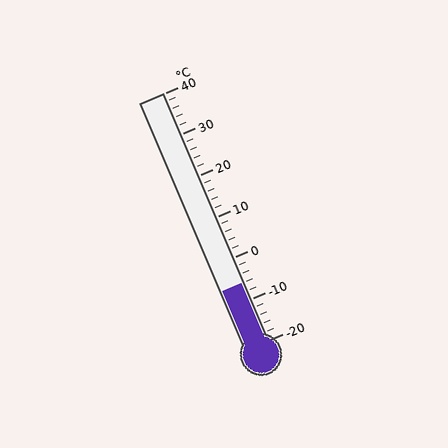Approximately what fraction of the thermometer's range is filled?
The thermometer is filled to approximately 25% of its range.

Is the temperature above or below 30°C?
The temperature is below 30°C.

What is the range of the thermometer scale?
The thermometer scale ranges from -20°C to 40°C.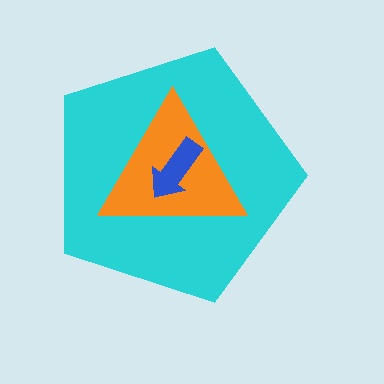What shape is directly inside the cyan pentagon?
The orange triangle.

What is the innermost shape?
The blue arrow.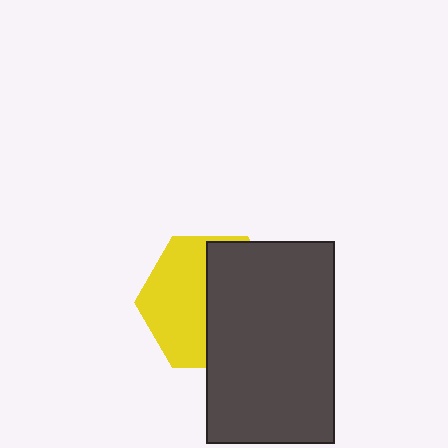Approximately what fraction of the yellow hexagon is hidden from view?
Roughly 52% of the yellow hexagon is hidden behind the dark gray rectangle.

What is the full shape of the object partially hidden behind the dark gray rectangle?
The partially hidden object is a yellow hexagon.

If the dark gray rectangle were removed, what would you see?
You would see the complete yellow hexagon.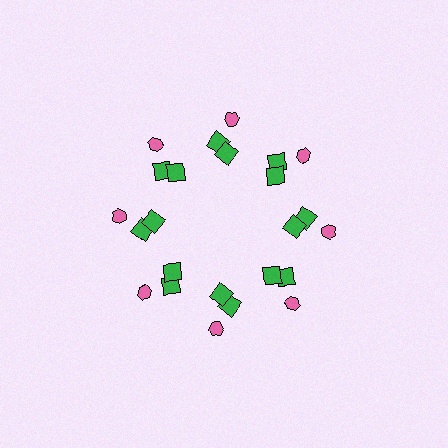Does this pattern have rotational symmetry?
Yes, this pattern has 8-fold rotational symmetry. It looks the same after rotating 45 degrees around the center.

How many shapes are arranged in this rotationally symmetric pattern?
There are 24 shapes, arranged in 8 groups of 3.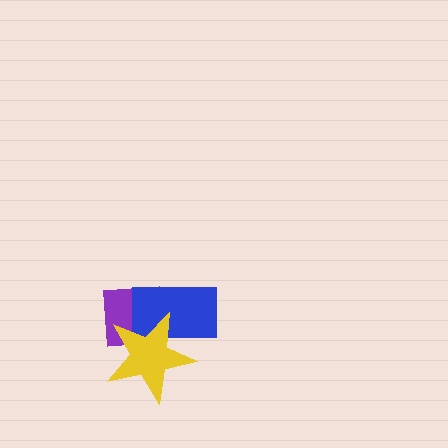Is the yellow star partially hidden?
No, no other shape covers it.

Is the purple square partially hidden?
Yes, it is partially covered by another shape.